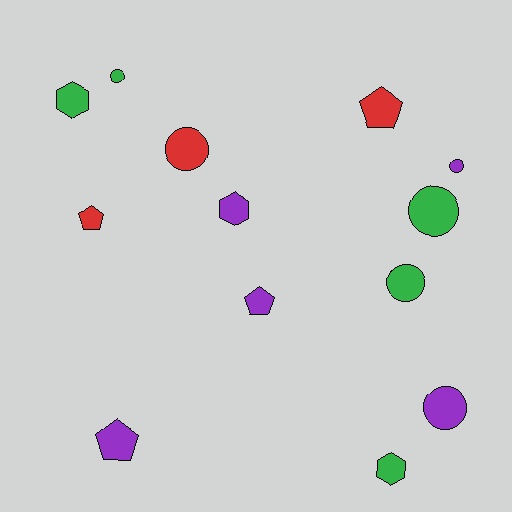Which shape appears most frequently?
Circle, with 6 objects.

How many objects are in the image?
There are 13 objects.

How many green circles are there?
There are 3 green circles.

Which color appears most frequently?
Green, with 5 objects.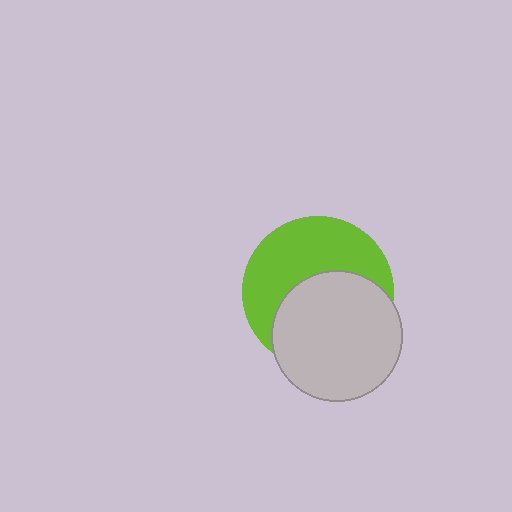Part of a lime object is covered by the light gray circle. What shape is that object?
It is a circle.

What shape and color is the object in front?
The object in front is a light gray circle.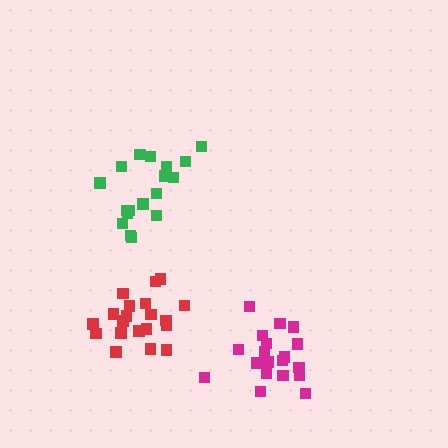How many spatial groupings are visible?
There are 3 spatial groupings.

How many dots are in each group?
Group 1: 20 dots, Group 2: 19 dots, Group 3: 18 dots (57 total).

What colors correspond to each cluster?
The clusters are colored: red, magenta, green.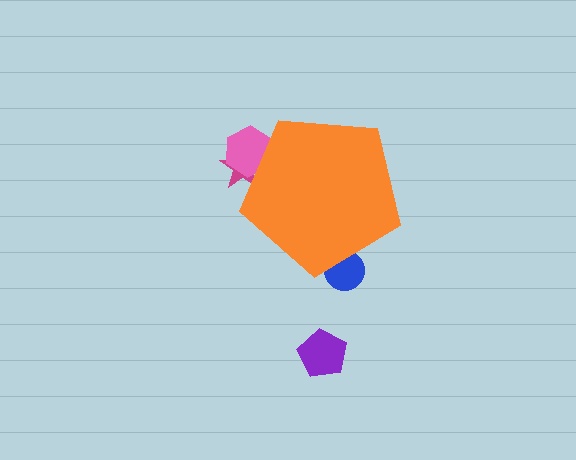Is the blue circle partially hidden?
Yes, the blue circle is partially hidden behind the orange pentagon.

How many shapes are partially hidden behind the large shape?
3 shapes are partially hidden.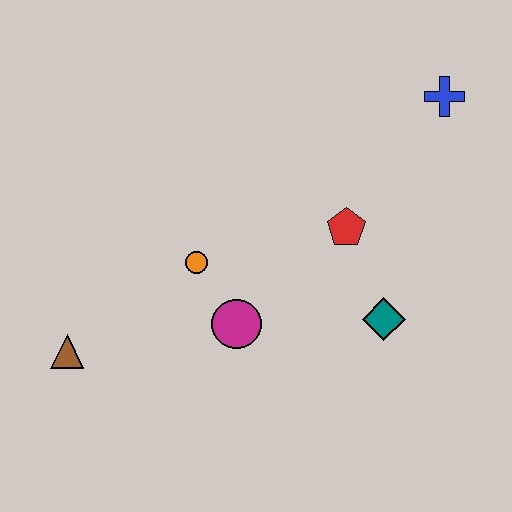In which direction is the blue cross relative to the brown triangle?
The blue cross is to the right of the brown triangle.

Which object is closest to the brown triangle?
The orange circle is closest to the brown triangle.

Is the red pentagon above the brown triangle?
Yes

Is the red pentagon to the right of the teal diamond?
No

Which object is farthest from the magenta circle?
The blue cross is farthest from the magenta circle.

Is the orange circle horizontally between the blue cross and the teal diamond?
No